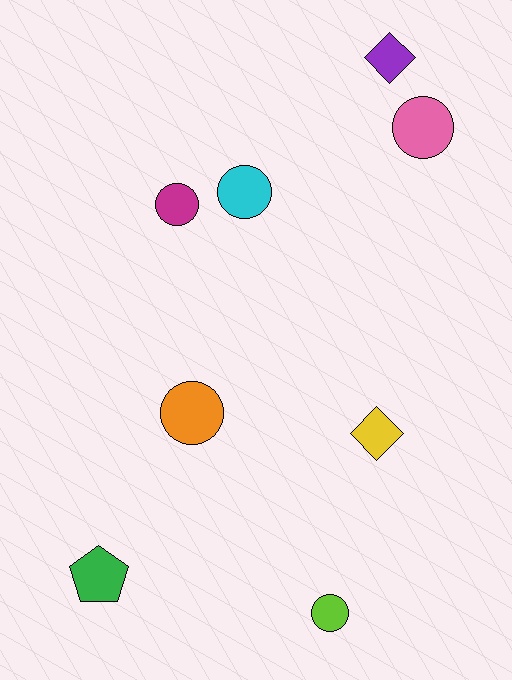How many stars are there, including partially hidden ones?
There are no stars.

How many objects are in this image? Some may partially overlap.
There are 8 objects.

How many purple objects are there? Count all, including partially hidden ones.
There is 1 purple object.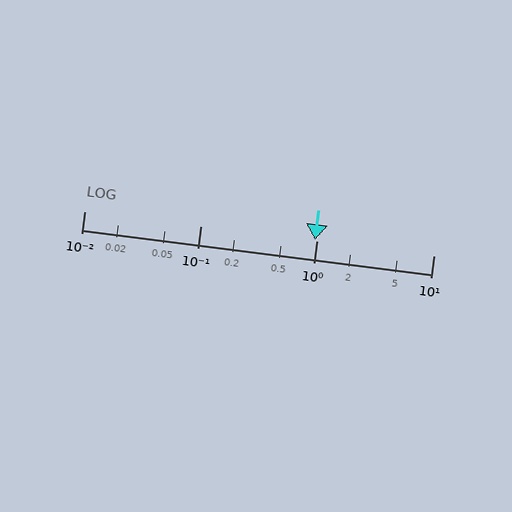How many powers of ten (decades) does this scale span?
The scale spans 3 decades, from 0.01 to 10.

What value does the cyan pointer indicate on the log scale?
The pointer indicates approximately 0.96.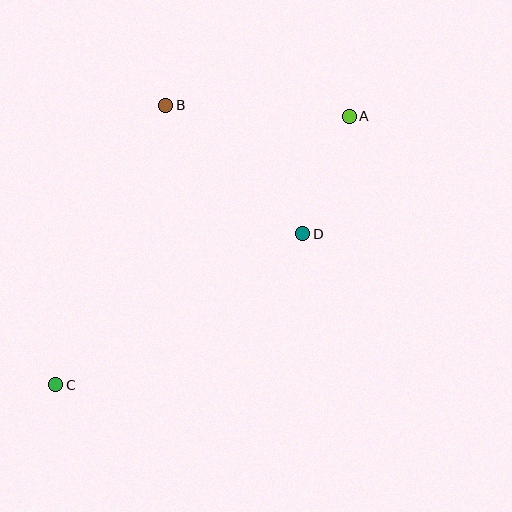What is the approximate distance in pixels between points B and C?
The distance between B and C is approximately 300 pixels.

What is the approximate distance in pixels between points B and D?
The distance between B and D is approximately 188 pixels.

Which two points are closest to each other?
Points A and D are closest to each other.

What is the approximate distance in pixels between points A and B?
The distance between A and B is approximately 184 pixels.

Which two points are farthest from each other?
Points A and C are farthest from each other.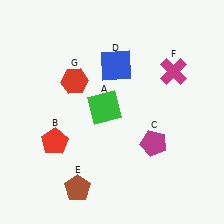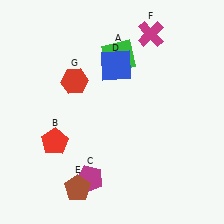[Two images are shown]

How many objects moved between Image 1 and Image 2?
3 objects moved between the two images.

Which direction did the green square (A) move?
The green square (A) moved up.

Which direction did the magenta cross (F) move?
The magenta cross (F) moved up.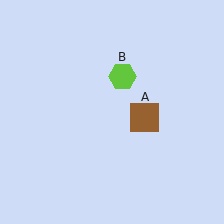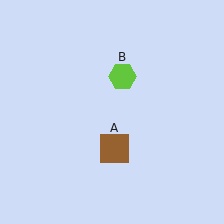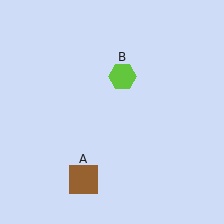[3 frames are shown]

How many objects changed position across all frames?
1 object changed position: brown square (object A).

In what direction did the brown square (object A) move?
The brown square (object A) moved down and to the left.